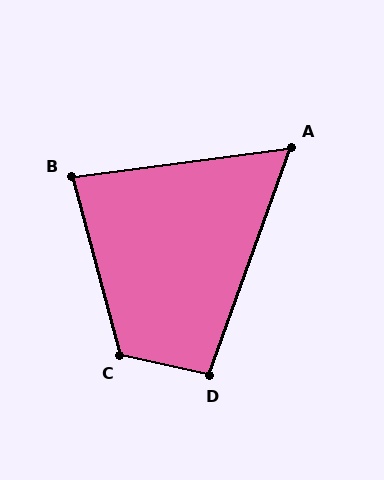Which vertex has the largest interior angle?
C, at approximately 118 degrees.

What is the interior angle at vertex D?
Approximately 98 degrees (obtuse).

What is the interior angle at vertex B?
Approximately 82 degrees (acute).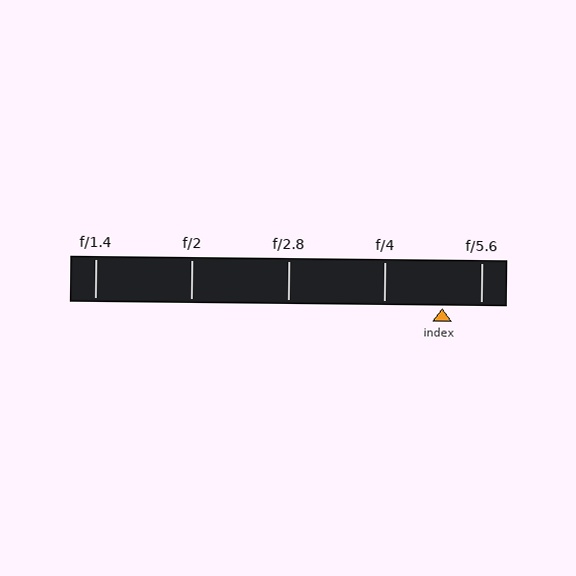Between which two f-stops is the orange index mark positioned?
The index mark is between f/4 and f/5.6.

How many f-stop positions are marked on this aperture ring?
There are 5 f-stop positions marked.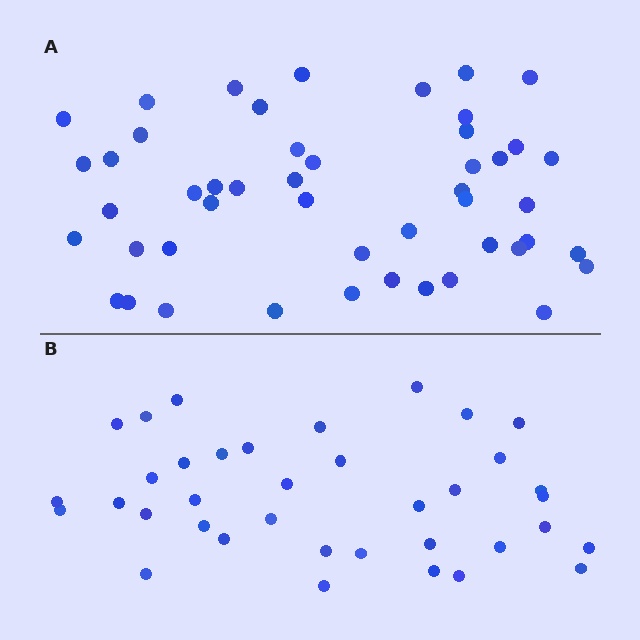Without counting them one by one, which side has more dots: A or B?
Region A (the top region) has more dots.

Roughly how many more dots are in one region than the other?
Region A has roughly 12 or so more dots than region B.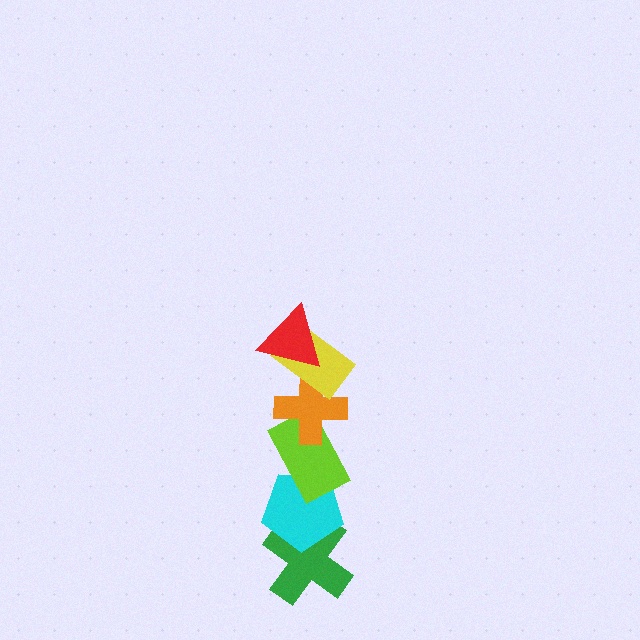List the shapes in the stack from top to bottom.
From top to bottom: the red triangle, the yellow rectangle, the orange cross, the lime rectangle, the cyan pentagon, the green cross.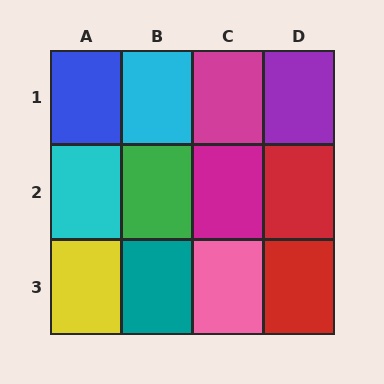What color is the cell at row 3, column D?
Red.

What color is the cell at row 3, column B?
Teal.